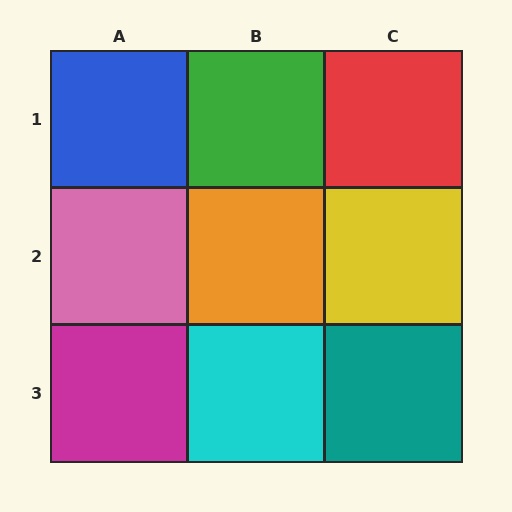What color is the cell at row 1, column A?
Blue.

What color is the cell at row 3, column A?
Magenta.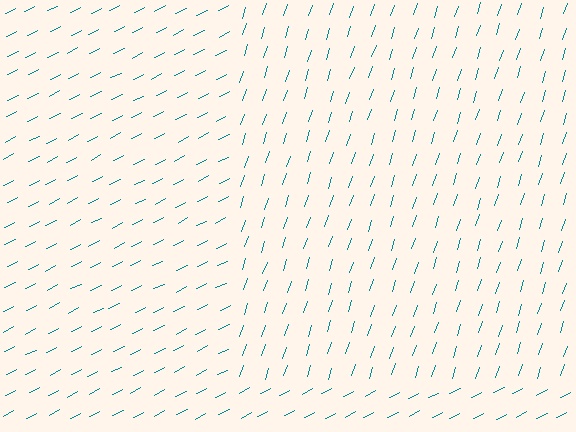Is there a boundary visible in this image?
Yes, there is a texture boundary formed by a change in line orientation.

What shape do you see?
I see a rectangle.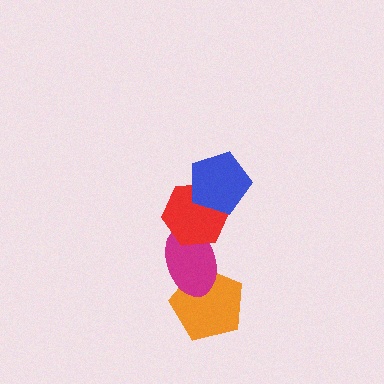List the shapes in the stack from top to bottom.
From top to bottom: the blue pentagon, the red hexagon, the magenta ellipse, the orange pentagon.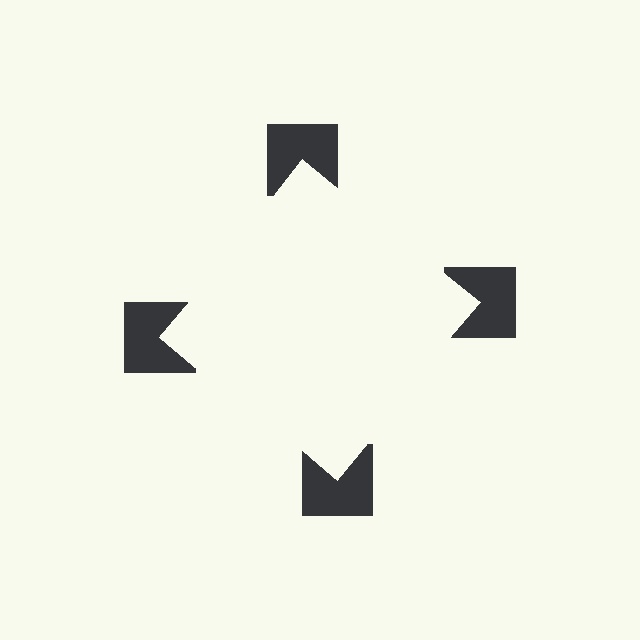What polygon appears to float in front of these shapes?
An illusory square — its edges are inferred from the aligned wedge cuts in the notched squares, not physically drawn.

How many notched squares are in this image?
There are 4 — one at each vertex of the illusory square.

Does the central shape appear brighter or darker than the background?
It typically appears slightly brighter than the background, even though no actual brightness change is drawn.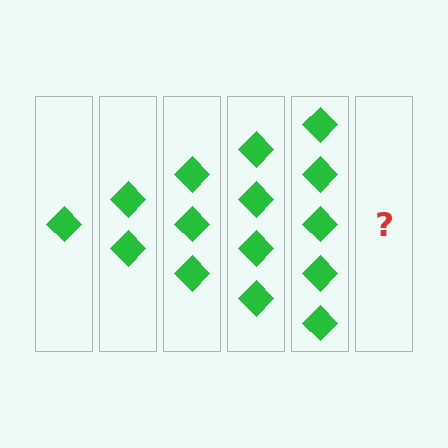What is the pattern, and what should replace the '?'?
The pattern is that each step adds one more diamond. The '?' should be 6 diamonds.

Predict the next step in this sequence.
The next step is 6 diamonds.